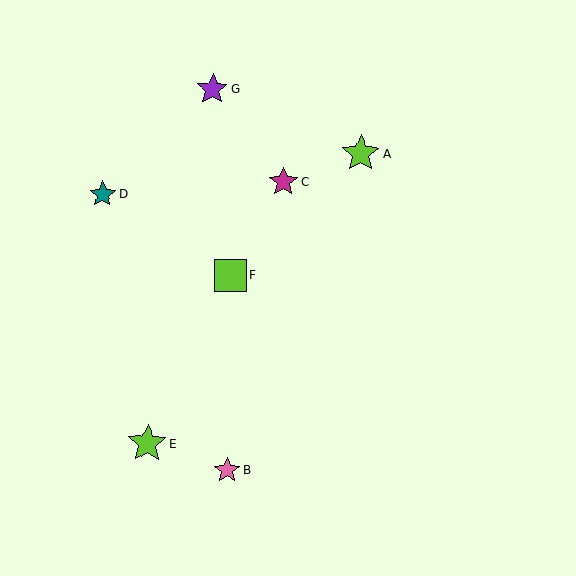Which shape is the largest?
The lime star (labeled A) is the largest.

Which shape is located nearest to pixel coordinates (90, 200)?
The teal star (labeled D) at (102, 194) is nearest to that location.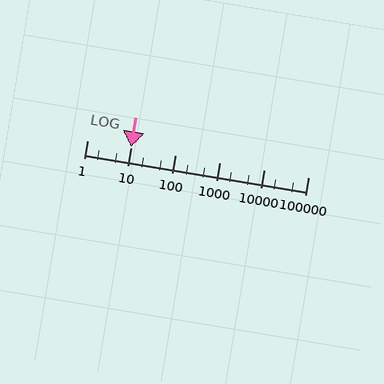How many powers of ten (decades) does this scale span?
The scale spans 5 decades, from 1 to 100000.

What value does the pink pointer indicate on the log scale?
The pointer indicates approximately 9.7.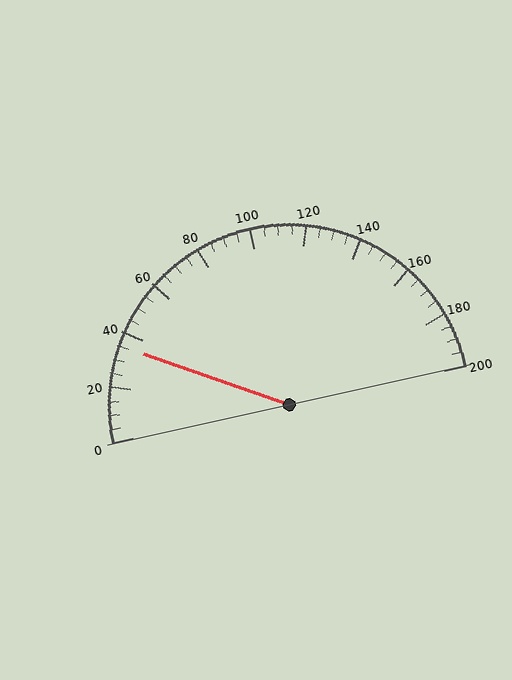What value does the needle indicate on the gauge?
The needle indicates approximately 35.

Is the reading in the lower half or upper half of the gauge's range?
The reading is in the lower half of the range (0 to 200).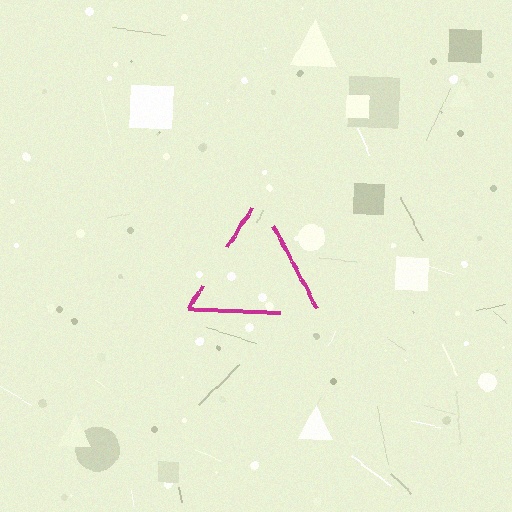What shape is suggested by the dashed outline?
The dashed outline suggests a triangle.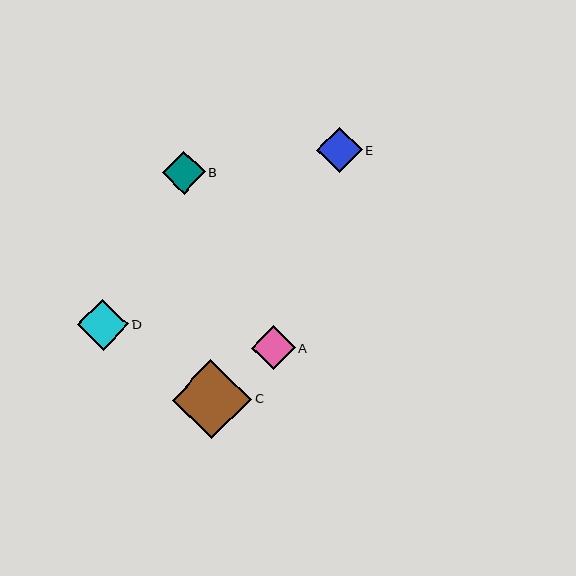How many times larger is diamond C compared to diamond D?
Diamond C is approximately 1.6 times the size of diamond D.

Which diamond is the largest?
Diamond C is the largest with a size of approximately 80 pixels.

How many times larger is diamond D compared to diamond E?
Diamond D is approximately 1.1 times the size of diamond E.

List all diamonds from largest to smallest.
From largest to smallest: C, D, E, A, B.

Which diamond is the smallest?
Diamond B is the smallest with a size of approximately 43 pixels.